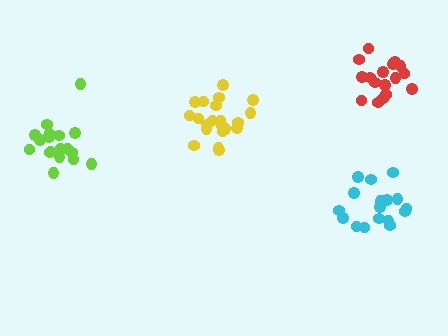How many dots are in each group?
Group 1: 17 dots, Group 2: 17 dots, Group 3: 20 dots, Group 4: 21 dots (75 total).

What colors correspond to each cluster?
The clusters are colored: cyan, red, lime, yellow.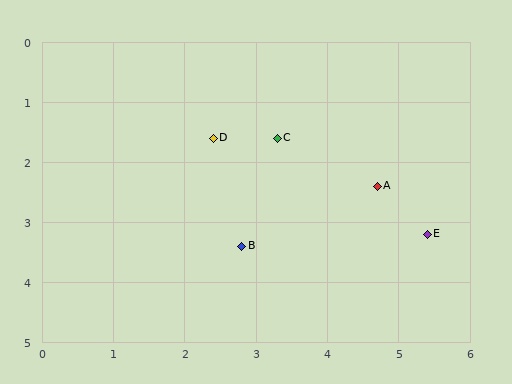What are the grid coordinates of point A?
Point A is at approximately (4.7, 2.4).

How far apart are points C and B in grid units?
Points C and B are about 1.9 grid units apart.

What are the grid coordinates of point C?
Point C is at approximately (3.3, 1.6).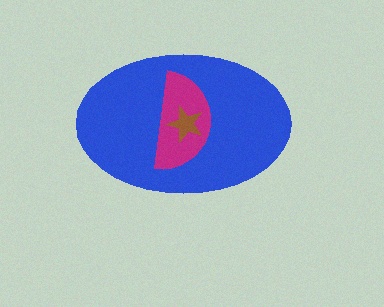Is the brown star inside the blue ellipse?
Yes.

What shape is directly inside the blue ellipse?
The magenta semicircle.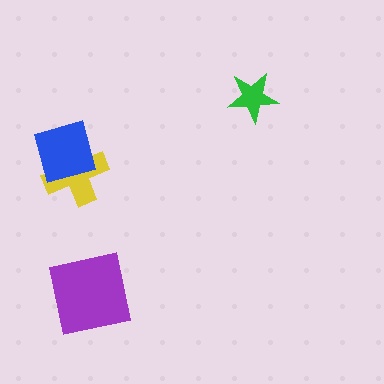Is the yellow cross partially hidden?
Yes, it is partially covered by another shape.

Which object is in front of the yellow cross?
The blue square is in front of the yellow cross.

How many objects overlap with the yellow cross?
1 object overlaps with the yellow cross.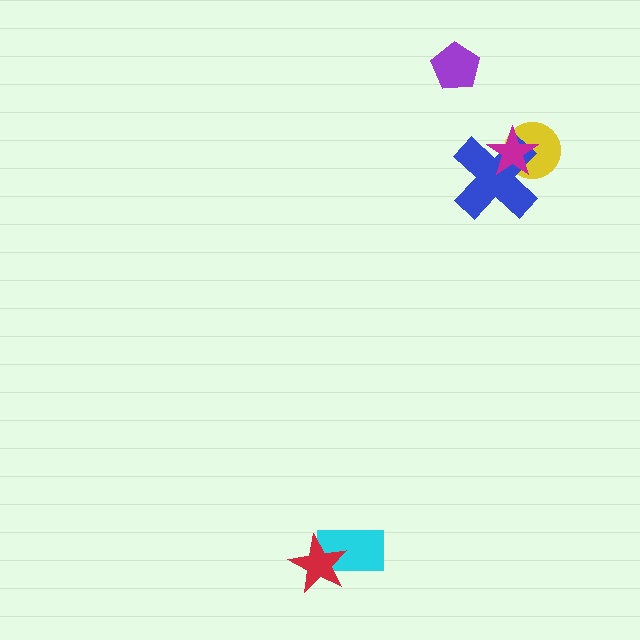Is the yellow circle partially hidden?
Yes, it is partially covered by another shape.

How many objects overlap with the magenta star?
2 objects overlap with the magenta star.